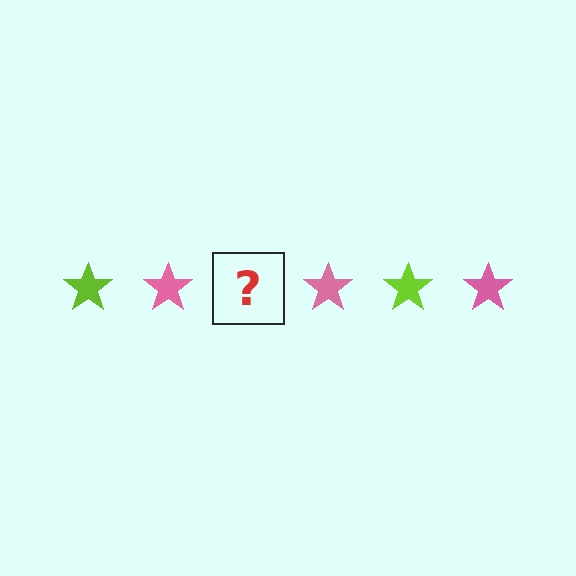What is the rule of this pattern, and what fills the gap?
The rule is that the pattern cycles through lime, pink stars. The gap should be filled with a lime star.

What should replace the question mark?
The question mark should be replaced with a lime star.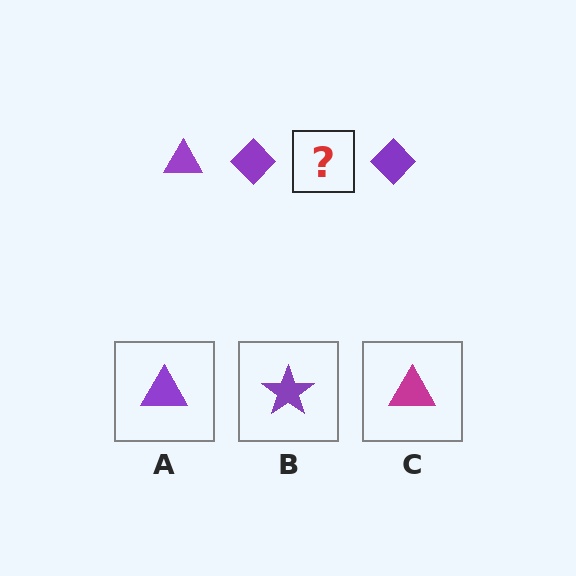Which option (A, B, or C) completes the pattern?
A.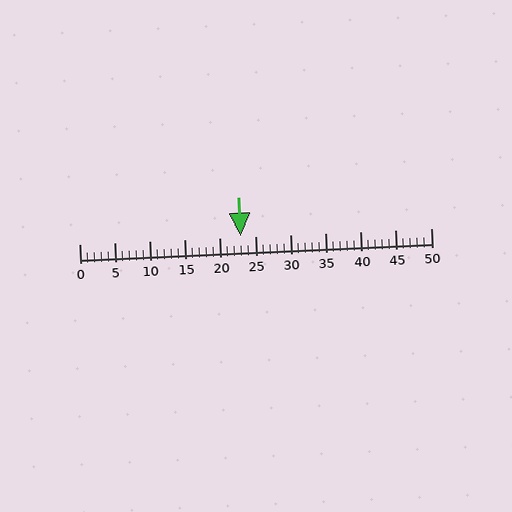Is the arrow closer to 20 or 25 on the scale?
The arrow is closer to 25.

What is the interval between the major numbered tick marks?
The major tick marks are spaced 5 units apart.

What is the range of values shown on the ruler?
The ruler shows values from 0 to 50.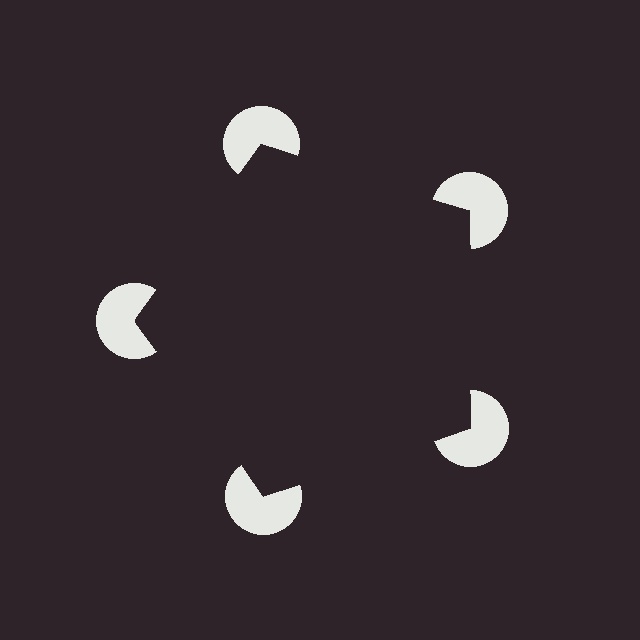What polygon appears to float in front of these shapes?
An illusory pentagon — its edges are inferred from the aligned wedge cuts in the pac-man discs, not physically drawn.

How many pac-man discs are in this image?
There are 5 — one at each vertex of the illusory pentagon.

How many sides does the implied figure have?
5 sides.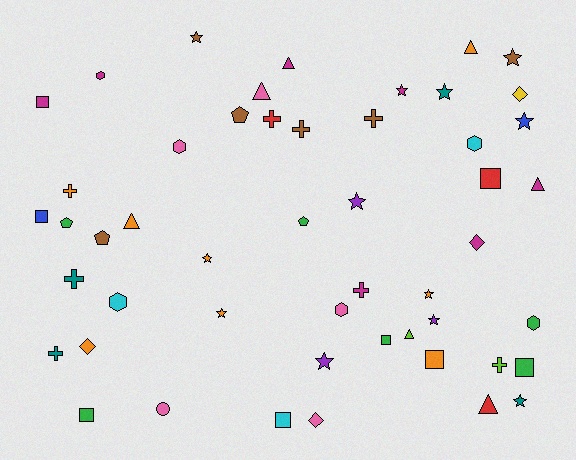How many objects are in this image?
There are 50 objects.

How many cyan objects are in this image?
There are 3 cyan objects.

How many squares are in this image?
There are 8 squares.